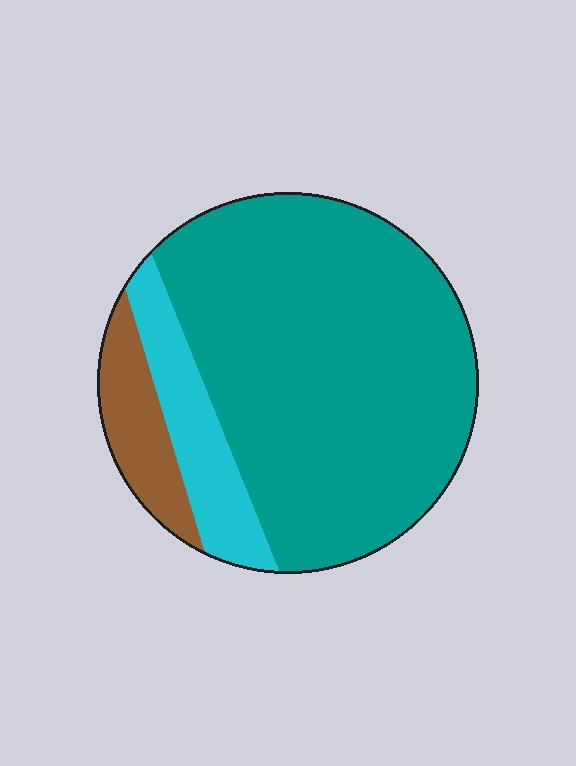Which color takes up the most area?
Teal, at roughly 75%.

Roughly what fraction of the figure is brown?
Brown takes up less than a quarter of the figure.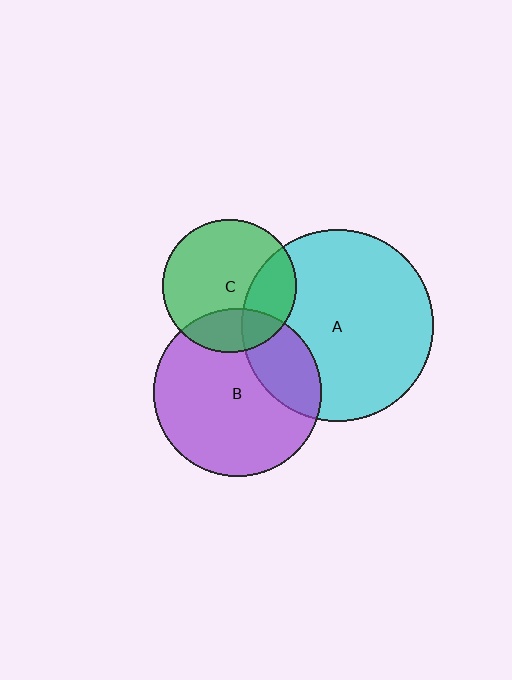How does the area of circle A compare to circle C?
Approximately 2.1 times.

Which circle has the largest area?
Circle A (cyan).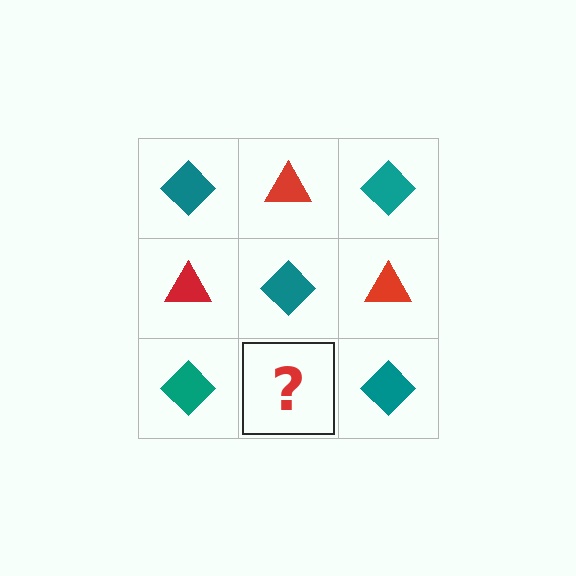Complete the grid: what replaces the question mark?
The question mark should be replaced with a red triangle.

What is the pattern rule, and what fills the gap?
The rule is that it alternates teal diamond and red triangle in a checkerboard pattern. The gap should be filled with a red triangle.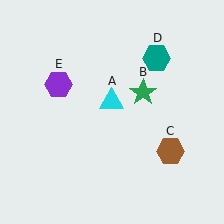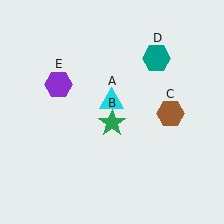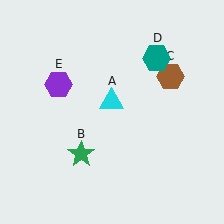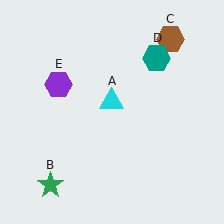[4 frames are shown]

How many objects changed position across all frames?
2 objects changed position: green star (object B), brown hexagon (object C).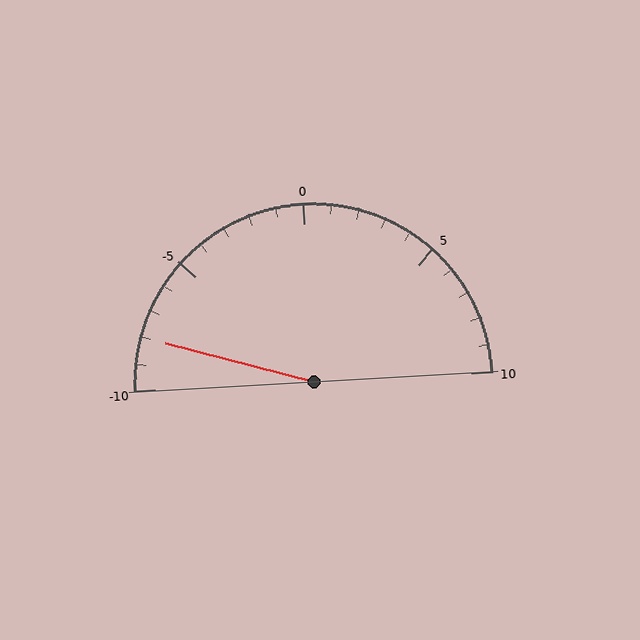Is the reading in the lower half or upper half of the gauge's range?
The reading is in the lower half of the range (-10 to 10).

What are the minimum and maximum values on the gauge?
The gauge ranges from -10 to 10.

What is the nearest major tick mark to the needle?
The nearest major tick mark is -10.